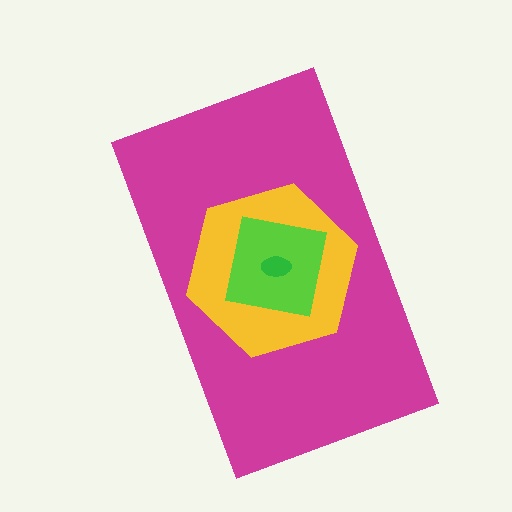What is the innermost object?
The green ellipse.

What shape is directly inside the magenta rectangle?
The yellow hexagon.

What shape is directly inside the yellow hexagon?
The lime square.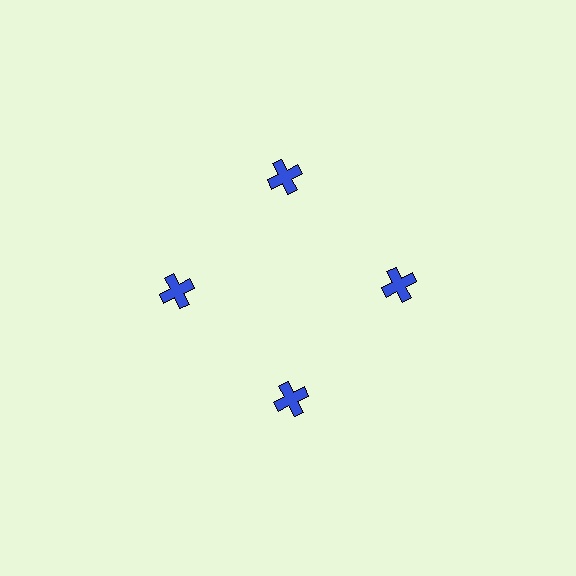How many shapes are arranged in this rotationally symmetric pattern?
There are 4 shapes, arranged in 4 groups of 1.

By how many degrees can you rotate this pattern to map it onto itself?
The pattern maps onto itself every 90 degrees of rotation.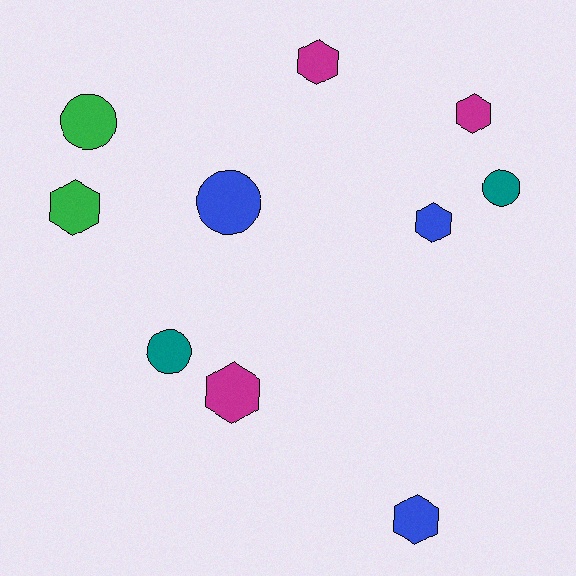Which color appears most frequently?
Blue, with 3 objects.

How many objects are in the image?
There are 10 objects.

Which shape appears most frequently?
Hexagon, with 6 objects.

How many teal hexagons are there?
There are no teal hexagons.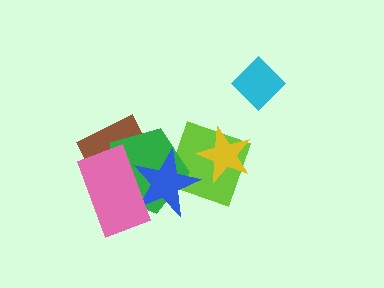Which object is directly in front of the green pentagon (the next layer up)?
The blue star is directly in front of the green pentagon.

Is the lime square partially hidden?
Yes, it is partially covered by another shape.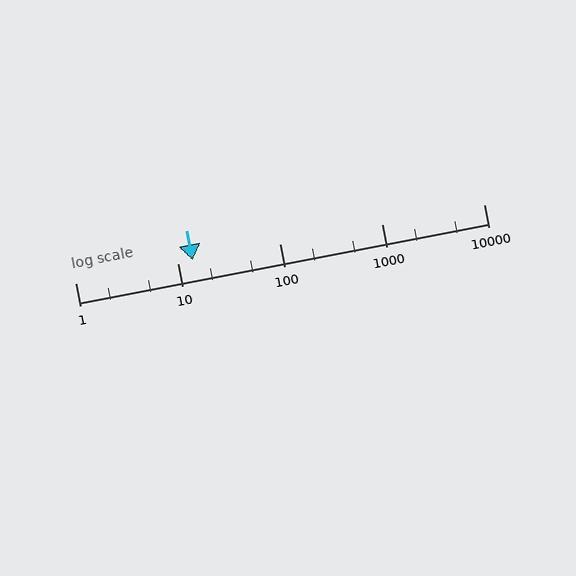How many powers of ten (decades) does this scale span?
The scale spans 4 decades, from 1 to 10000.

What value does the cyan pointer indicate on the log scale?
The pointer indicates approximately 14.